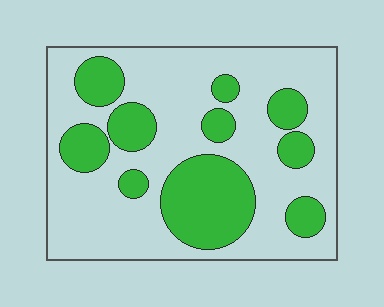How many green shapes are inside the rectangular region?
10.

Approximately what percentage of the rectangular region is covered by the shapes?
Approximately 30%.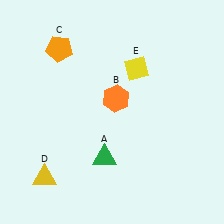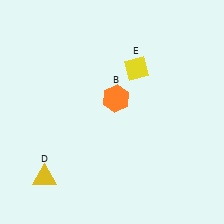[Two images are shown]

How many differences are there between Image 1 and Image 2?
There are 2 differences between the two images.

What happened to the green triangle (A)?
The green triangle (A) was removed in Image 2. It was in the bottom-left area of Image 1.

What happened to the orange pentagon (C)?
The orange pentagon (C) was removed in Image 2. It was in the top-left area of Image 1.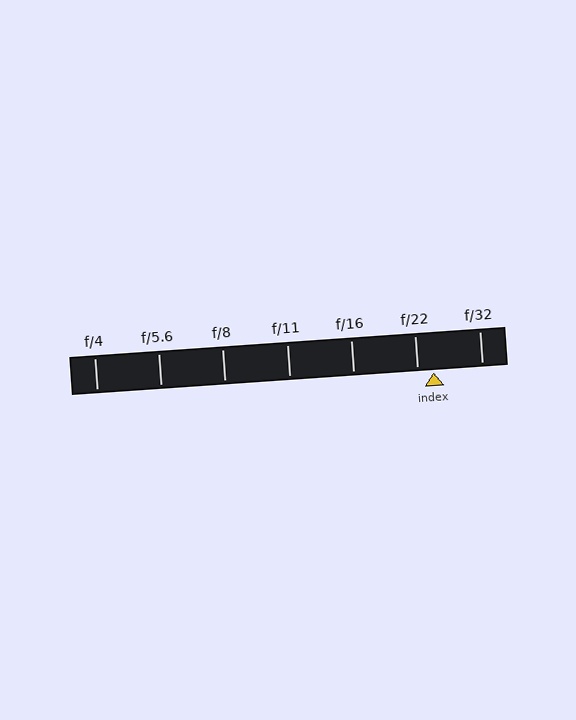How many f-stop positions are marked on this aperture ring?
There are 7 f-stop positions marked.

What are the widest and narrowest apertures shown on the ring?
The widest aperture shown is f/4 and the narrowest is f/32.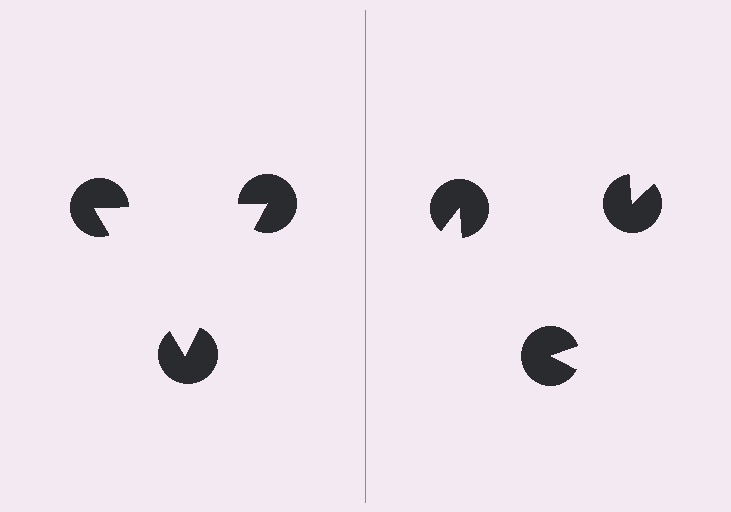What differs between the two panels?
The pac-man discs are positioned identically on both sides; only the wedge orientations differ. On the left they align to a triangle; on the right they are misaligned.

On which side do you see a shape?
An illusory triangle appears on the left side. On the right side the wedge cuts are rotated, so no coherent shape forms.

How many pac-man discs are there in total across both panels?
6 — 3 on each side.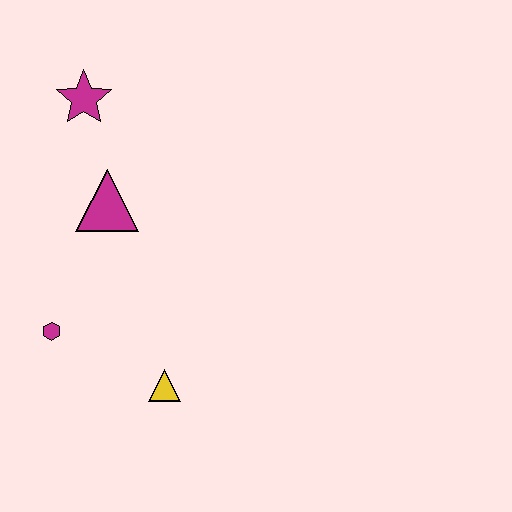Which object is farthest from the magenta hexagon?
The magenta star is farthest from the magenta hexagon.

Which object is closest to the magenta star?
The magenta triangle is closest to the magenta star.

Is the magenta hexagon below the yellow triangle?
No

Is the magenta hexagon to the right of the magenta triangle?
No